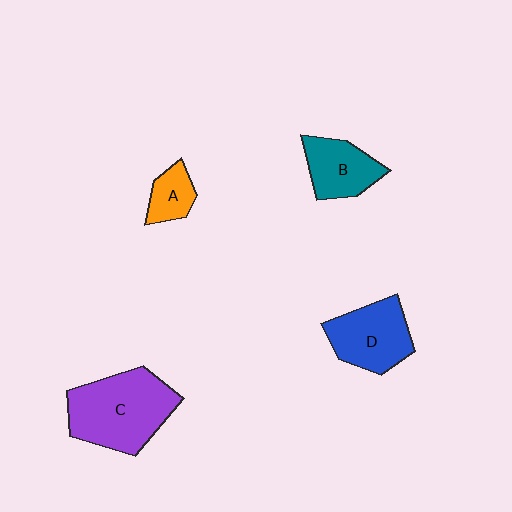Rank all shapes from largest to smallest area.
From largest to smallest: C (purple), D (blue), B (teal), A (orange).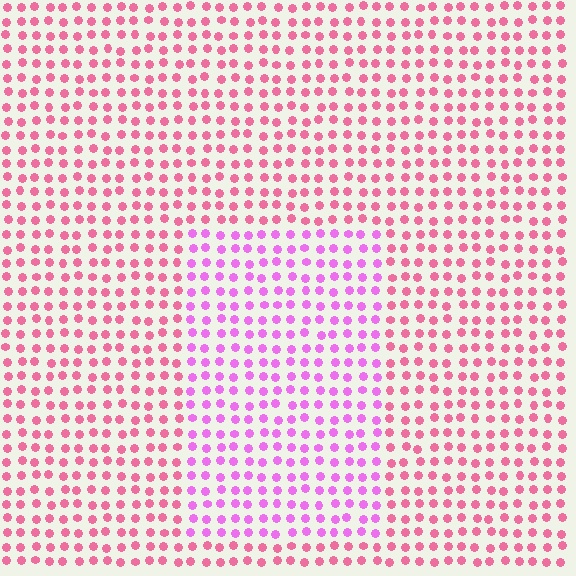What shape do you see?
I see a rectangle.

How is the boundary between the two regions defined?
The boundary is defined purely by a slight shift in hue (about 38 degrees). Spacing, size, and orientation are identical on both sides.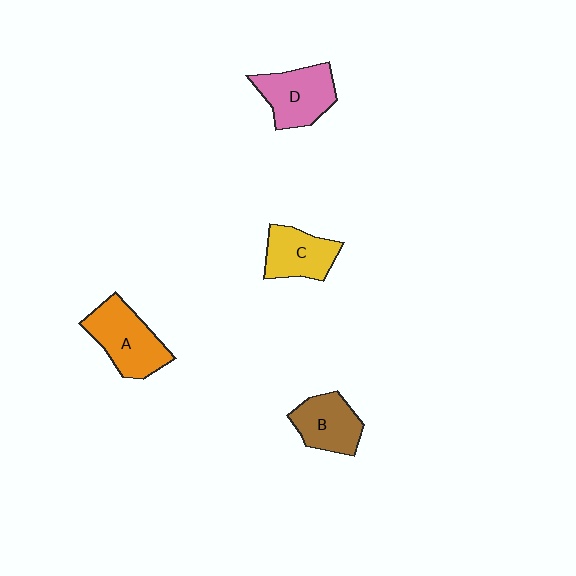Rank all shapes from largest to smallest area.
From largest to smallest: A (orange), D (pink), B (brown), C (yellow).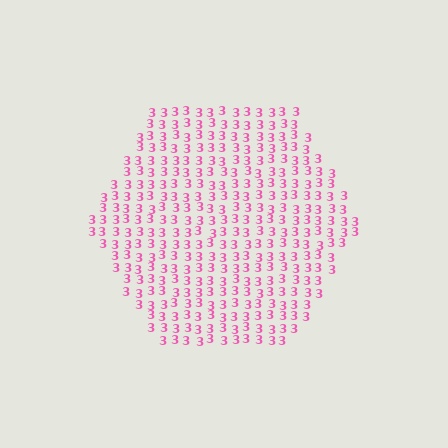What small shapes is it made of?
It is made of small digit 3's.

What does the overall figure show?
The overall figure shows a hexagon.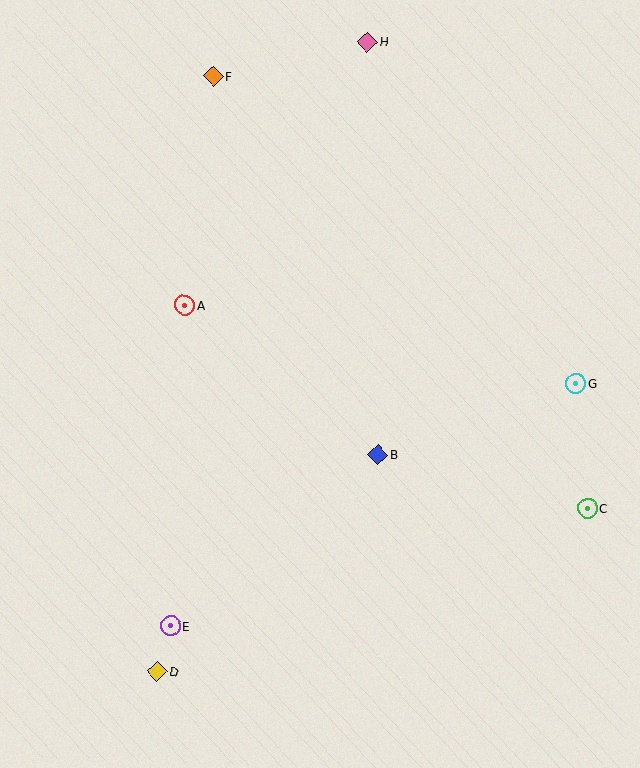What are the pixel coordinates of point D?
Point D is at (157, 672).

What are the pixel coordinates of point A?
Point A is at (185, 305).